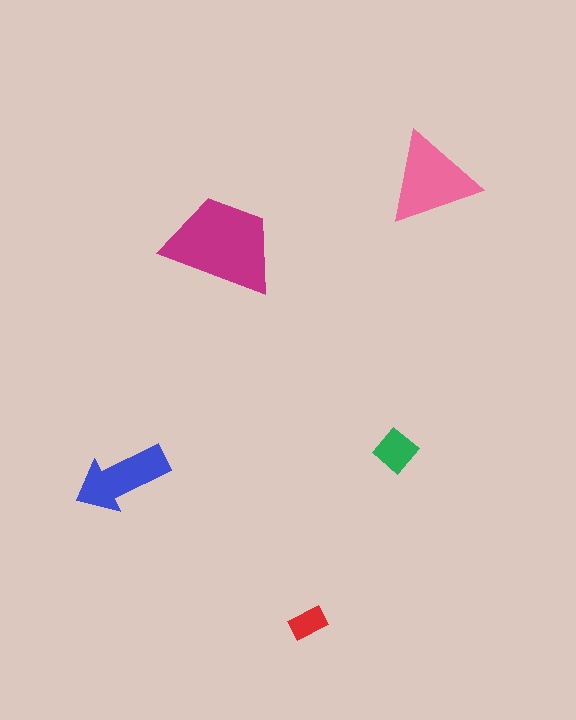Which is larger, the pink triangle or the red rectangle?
The pink triangle.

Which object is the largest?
The magenta trapezoid.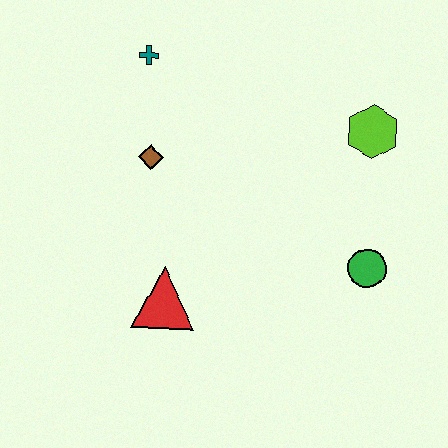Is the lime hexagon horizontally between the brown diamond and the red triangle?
No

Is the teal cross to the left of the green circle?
Yes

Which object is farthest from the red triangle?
The lime hexagon is farthest from the red triangle.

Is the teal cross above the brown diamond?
Yes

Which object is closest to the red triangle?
The brown diamond is closest to the red triangle.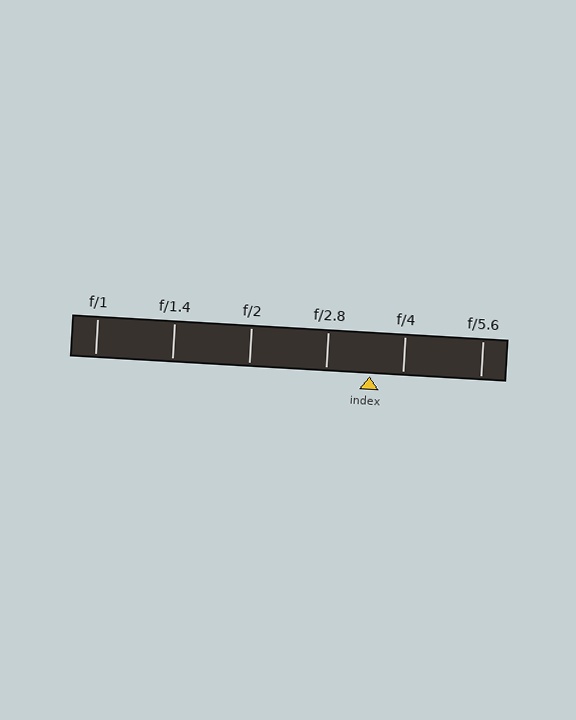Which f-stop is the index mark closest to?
The index mark is closest to f/4.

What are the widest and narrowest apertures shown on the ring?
The widest aperture shown is f/1 and the narrowest is f/5.6.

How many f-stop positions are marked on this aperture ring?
There are 6 f-stop positions marked.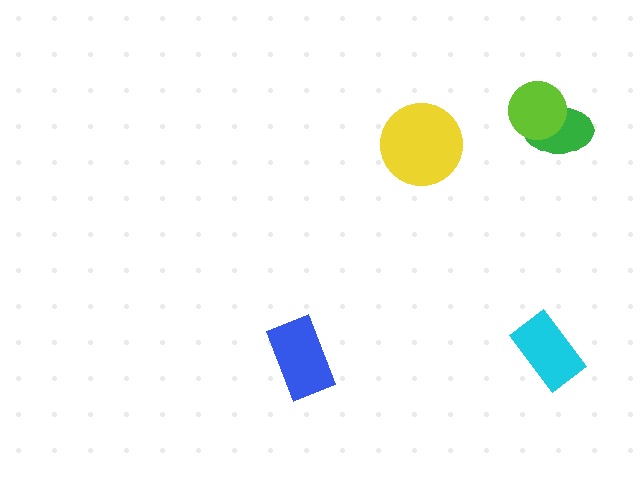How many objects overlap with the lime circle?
1 object overlaps with the lime circle.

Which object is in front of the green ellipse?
The lime circle is in front of the green ellipse.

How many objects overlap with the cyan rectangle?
0 objects overlap with the cyan rectangle.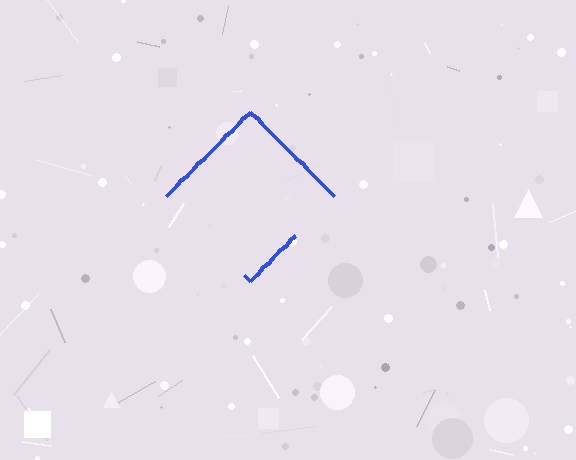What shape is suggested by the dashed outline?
The dashed outline suggests a diamond.